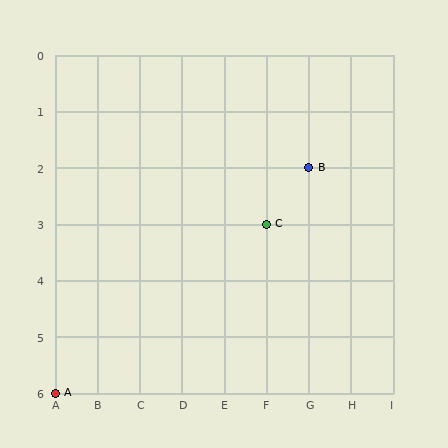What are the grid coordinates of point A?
Point A is at grid coordinates (A, 6).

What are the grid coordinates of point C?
Point C is at grid coordinates (F, 3).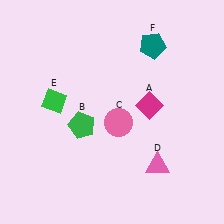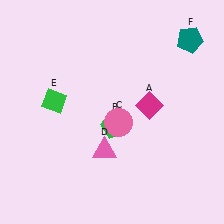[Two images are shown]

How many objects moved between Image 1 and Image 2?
3 objects moved between the two images.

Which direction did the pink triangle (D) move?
The pink triangle (D) moved left.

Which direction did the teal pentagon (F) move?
The teal pentagon (F) moved right.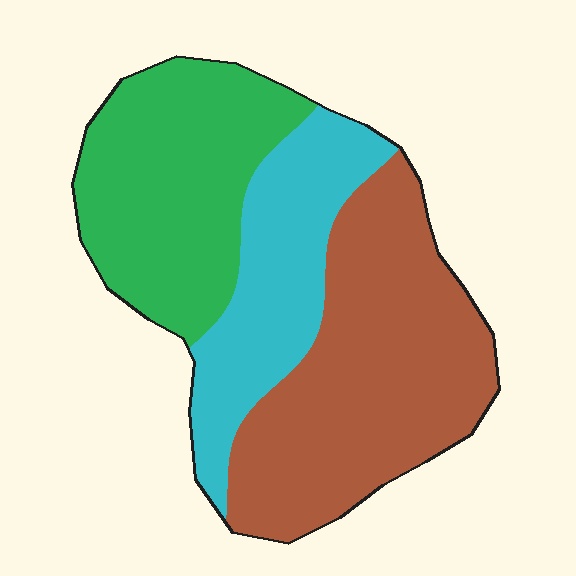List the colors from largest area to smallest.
From largest to smallest: brown, green, cyan.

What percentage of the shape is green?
Green covers roughly 30% of the shape.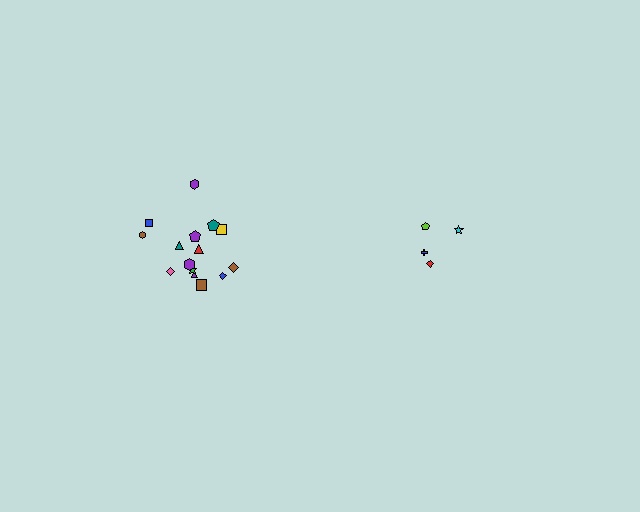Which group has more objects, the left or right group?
The left group.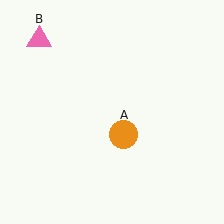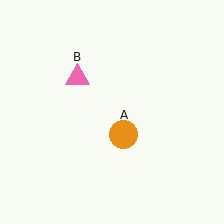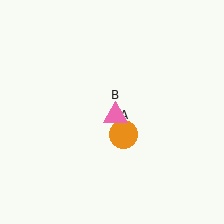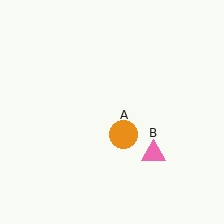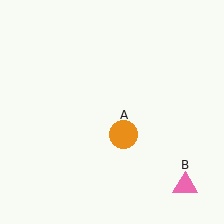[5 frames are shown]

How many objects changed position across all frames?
1 object changed position: pink triangle (object B).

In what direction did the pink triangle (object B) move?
The pink triangle (object B) moved down and to the right.